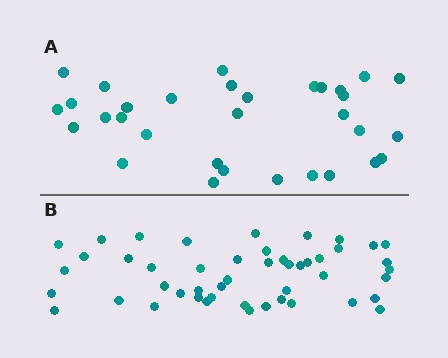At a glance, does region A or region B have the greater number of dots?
Region B (the bottom region) has more dots.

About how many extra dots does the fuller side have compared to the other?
Region B has approximately 15 more dots than region A.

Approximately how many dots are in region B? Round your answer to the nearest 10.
About 50 dots. (The exact count is 48, which rounds to 50.)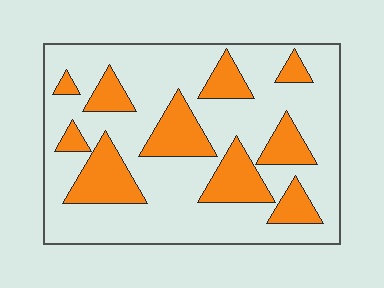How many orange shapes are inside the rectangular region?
10.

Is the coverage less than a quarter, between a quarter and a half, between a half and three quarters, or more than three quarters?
Between a quarter and a half.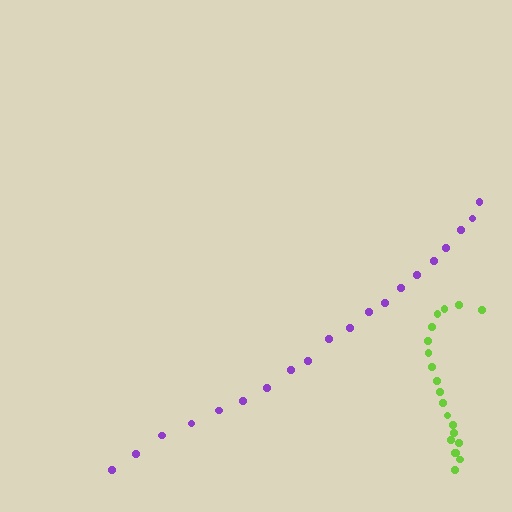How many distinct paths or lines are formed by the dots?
There are 2 distinct paths.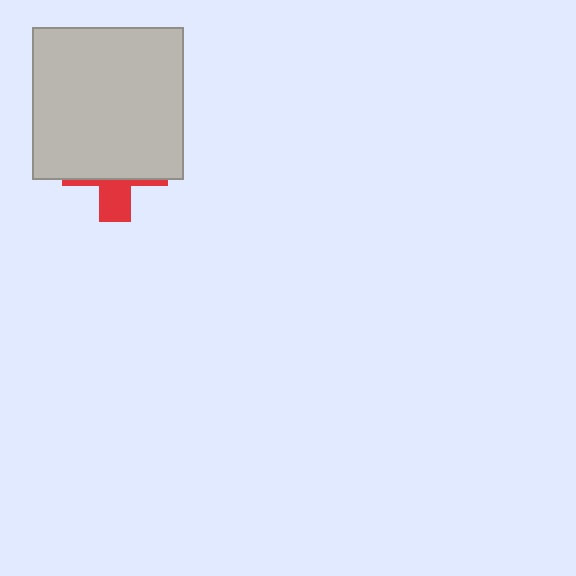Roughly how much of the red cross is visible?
A small part of it is visible (roughly 31%).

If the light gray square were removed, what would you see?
You would see the complete red cross.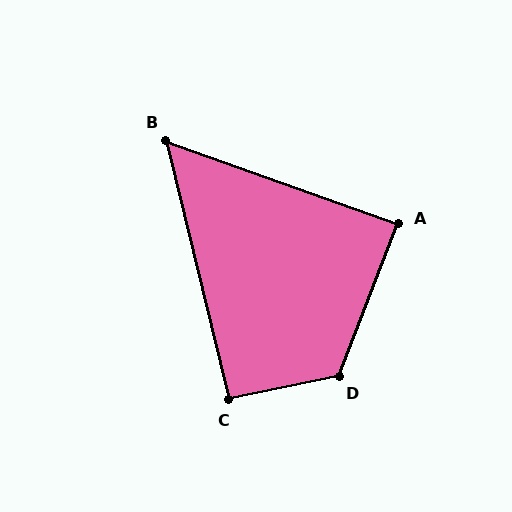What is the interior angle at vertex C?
Approximately 92 degrees (approximately right).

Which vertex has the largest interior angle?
D, at approximately 123 degrees.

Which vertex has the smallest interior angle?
B, at approximately 57 degrees.